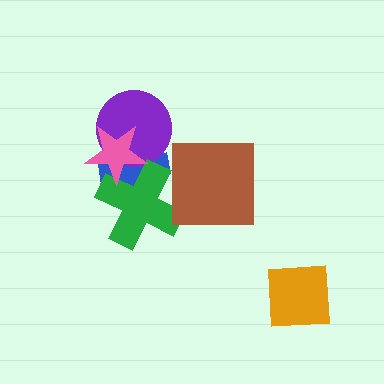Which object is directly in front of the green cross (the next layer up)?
The pink star is directly in front of the green cross.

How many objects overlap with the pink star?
3 objects overlap with the pink star.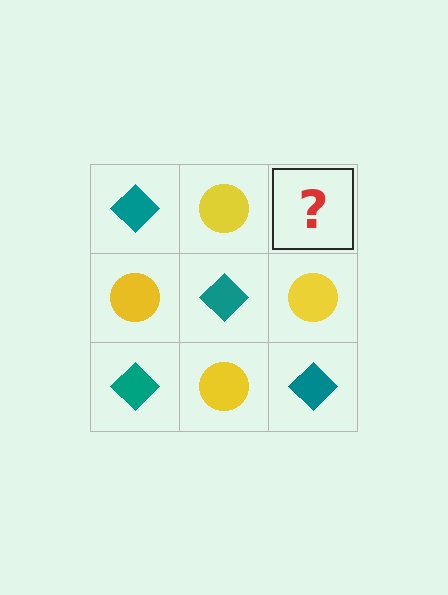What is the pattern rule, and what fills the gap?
The rule is that it alternates teal diamond and yellow circle in a checkerboard pattern. The gap should be filled with a teal diamond.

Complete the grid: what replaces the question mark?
The question mark should be replaced with a teal diamond.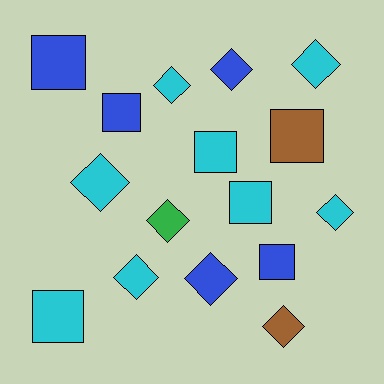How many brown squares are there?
There is 1 brown square.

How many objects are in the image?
There are 16 objects.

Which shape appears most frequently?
Diamond, with 9 objects.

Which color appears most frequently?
Cyan, with 8 objects.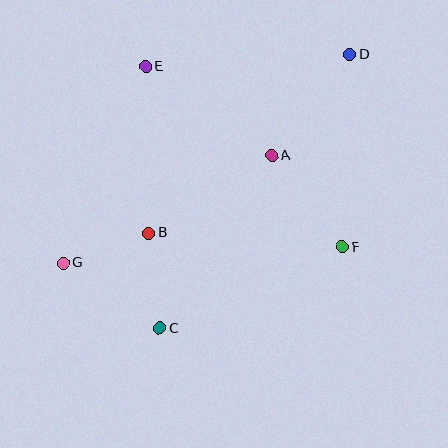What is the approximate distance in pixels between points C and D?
The distance between C and D is approximately 333 pixels.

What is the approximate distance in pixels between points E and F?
The distance between E and F is approximately 267 pixels.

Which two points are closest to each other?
Points B and G are closest to each other.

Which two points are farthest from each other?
Points D and G are farthest from each other.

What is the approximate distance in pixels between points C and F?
The distance between C and F is approximately 199 pixels.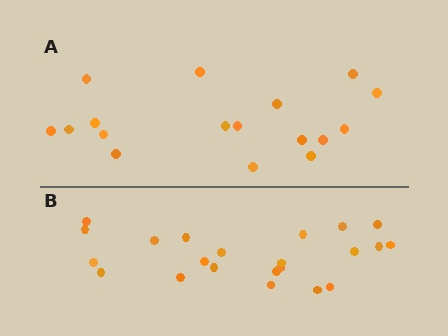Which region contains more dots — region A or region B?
Region B (the bottom region) has more dots.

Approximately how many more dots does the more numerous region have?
Region B has about 5 more dots than region A.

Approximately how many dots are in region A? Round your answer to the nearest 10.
About 20 dots. (The exact count is 17, which rounds to 20.)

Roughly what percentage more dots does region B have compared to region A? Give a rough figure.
About 30% more.